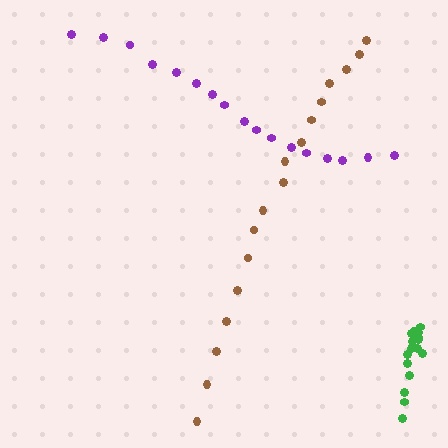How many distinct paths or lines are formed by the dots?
There are 3 distinct paths.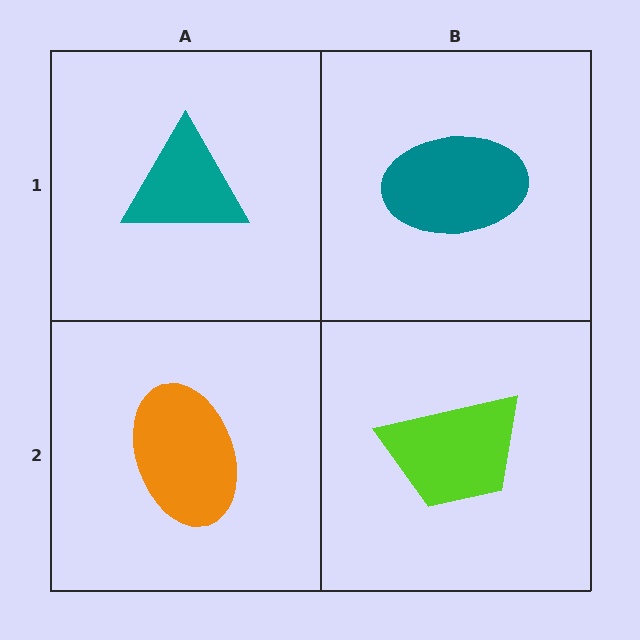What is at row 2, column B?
A lime trapezoid.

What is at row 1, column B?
A teal ellipse.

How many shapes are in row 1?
2 shapes.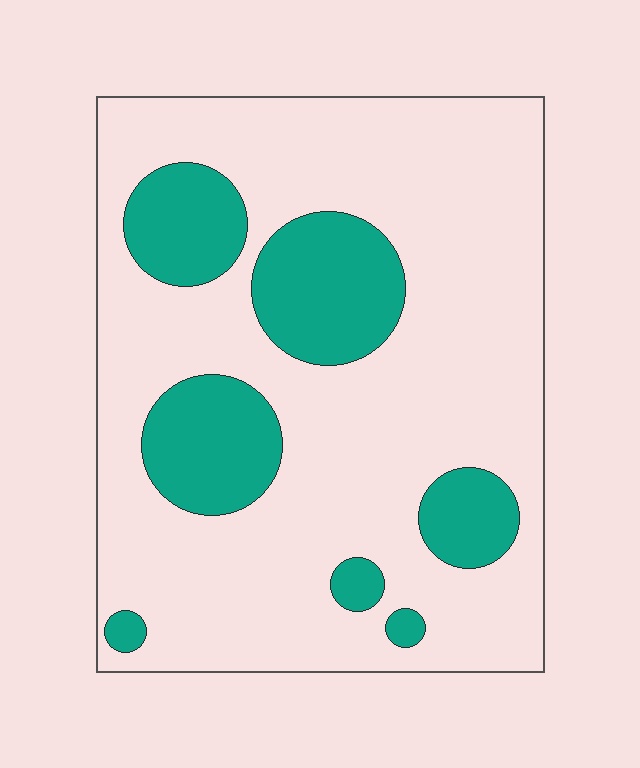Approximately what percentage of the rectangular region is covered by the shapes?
Approximately 25%.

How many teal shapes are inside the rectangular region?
7.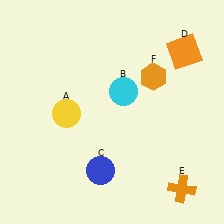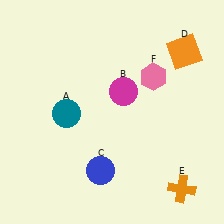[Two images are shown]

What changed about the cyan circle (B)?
In Image 1, B is cyan. In Image 2, it changed to magenta.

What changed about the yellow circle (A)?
In Image 1, A is yellow. In Image 2, it changed to teal.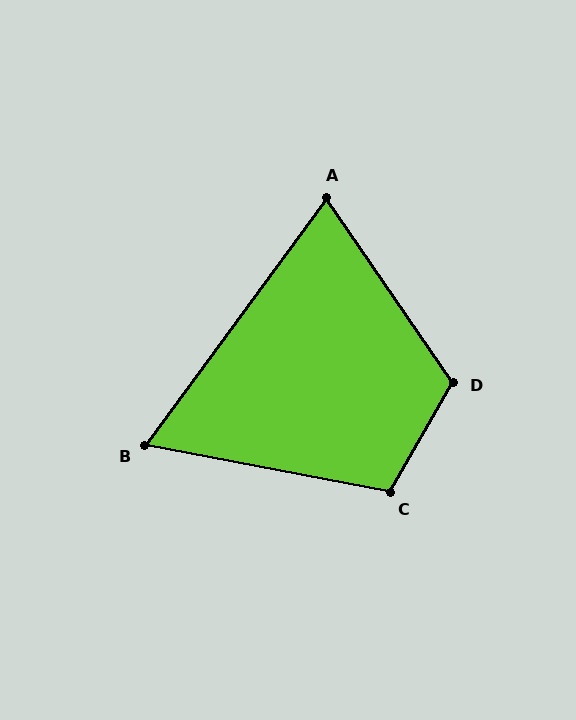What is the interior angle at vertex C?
Approximately 109 degrees (obtuse).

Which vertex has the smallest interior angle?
B, at approximately 64 degrees.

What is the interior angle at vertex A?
Approximately 71 degrees (acute).